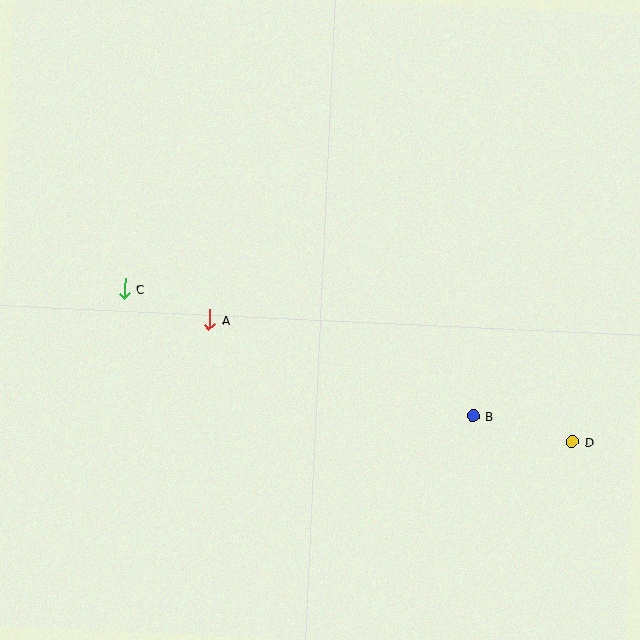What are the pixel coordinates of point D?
Point D is at (573, 442).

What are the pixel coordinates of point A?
Point A is at (210, 320).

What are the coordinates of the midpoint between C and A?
The midpoint between C and A is at (167, 304).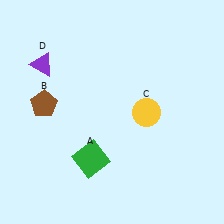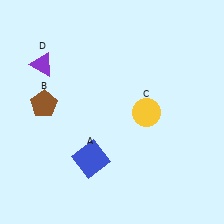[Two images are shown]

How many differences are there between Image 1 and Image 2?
There is 1 difference between the two images.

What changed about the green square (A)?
In Image 1, A is green. In Image 2, it changed to blue.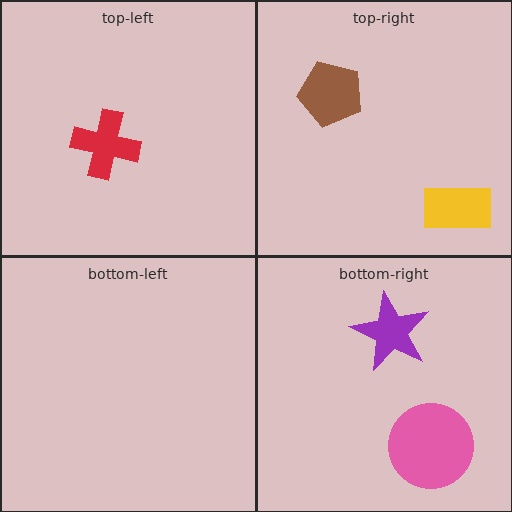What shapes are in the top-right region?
The brown pentagon, the yellow rectangle.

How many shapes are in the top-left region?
1.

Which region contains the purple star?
The bottom-right region.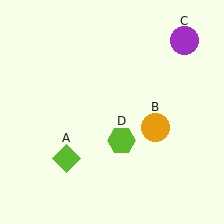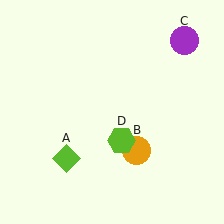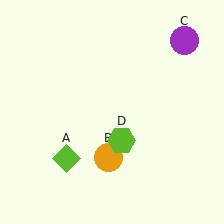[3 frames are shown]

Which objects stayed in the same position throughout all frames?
Lime diamond (object A) and purple circle (object C) and lime hexagon (object D) remained stationary.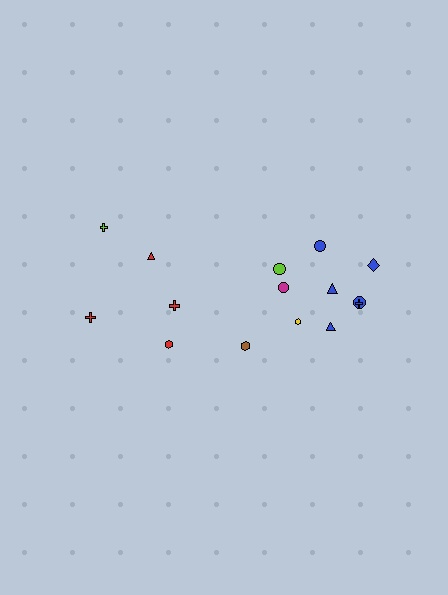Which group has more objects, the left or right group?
The right group.